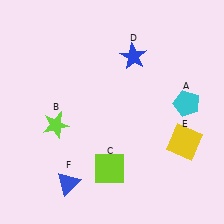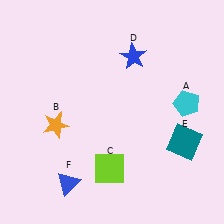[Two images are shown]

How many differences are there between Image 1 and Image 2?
There are 2 differences between the two images.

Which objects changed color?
B changed from lime to orange. E changed from yellow to teal.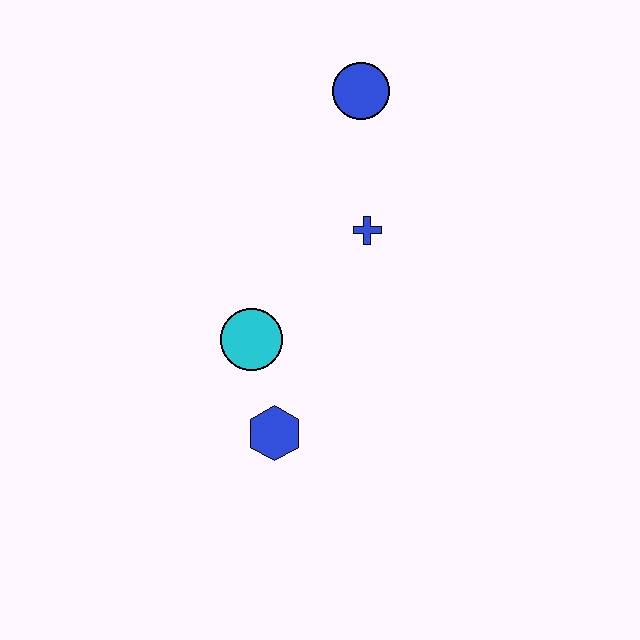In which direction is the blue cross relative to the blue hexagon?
The blue cross is above the blue hexagon.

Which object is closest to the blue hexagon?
The cyan circle is closest to the blue hexagon.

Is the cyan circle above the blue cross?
No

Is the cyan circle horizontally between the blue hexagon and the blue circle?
No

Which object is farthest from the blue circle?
The blue hexagon is farthest from the blue circle.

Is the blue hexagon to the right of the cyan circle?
Yes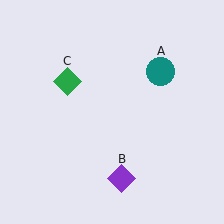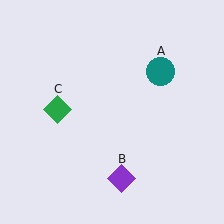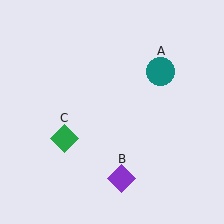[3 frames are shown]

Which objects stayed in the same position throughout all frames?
Teal circle (object A) and purple diamond (object B) remained stationary.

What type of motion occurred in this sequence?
The green diamond (object C) rotated counterclockwise around the center of the scene.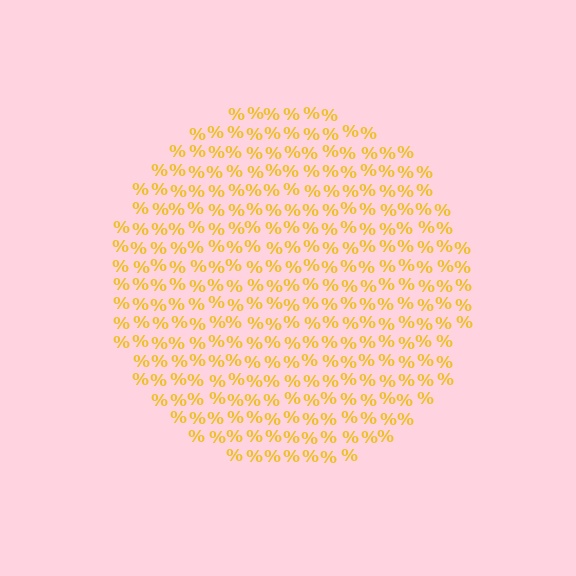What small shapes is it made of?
It is made of small percent signs.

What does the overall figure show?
The overall figure shows a circle.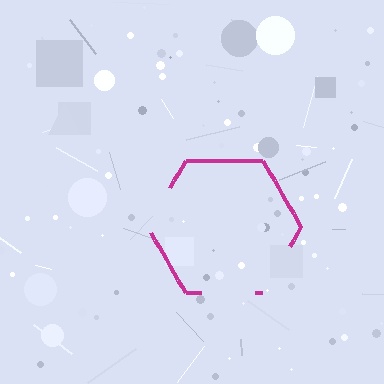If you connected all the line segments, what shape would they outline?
They would outline a hexagon.